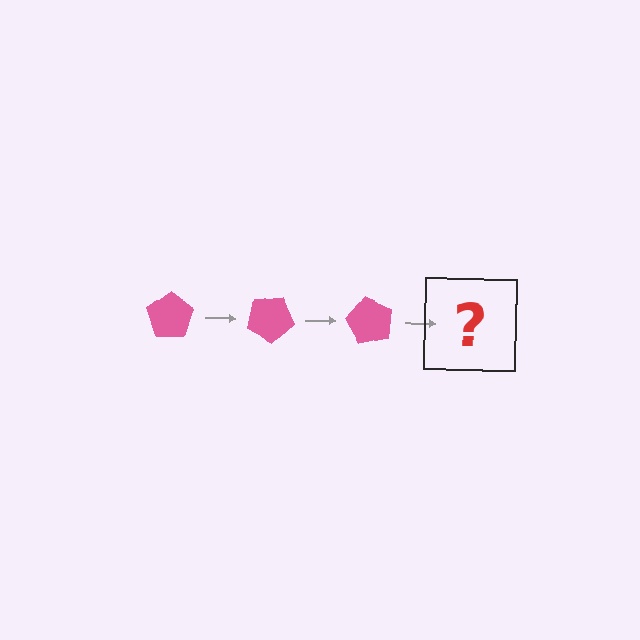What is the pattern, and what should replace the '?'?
The pattern is that the pentagon rotates 30 degrees each step. The '?' should be a pink pentagon rotated 90 degrees.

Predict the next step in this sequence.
The next step is a pink pentagon rotated 90 degrees.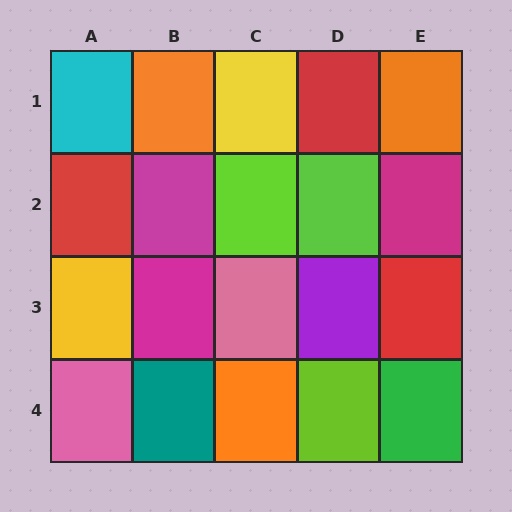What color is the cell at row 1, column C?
Yellow.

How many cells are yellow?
2 cells are yellow.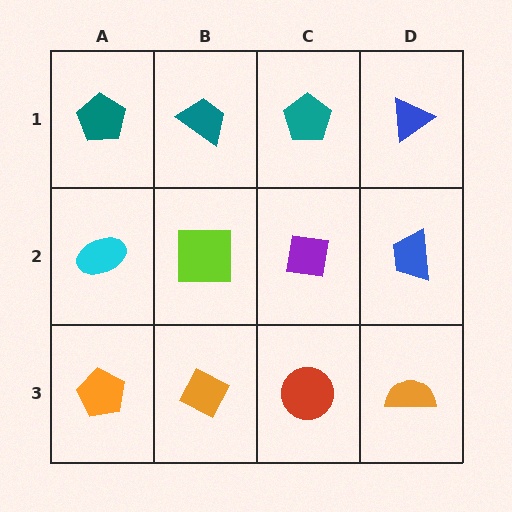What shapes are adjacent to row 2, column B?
A teal trapezoid (row 1, column B), an orange diamond (row 3, column B), a cyan ellipse (row 2, column A), a purple square (row 2, column C).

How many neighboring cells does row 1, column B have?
3.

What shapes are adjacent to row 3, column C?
A purple square (row 2, column C), an orange diamond (row 3, column B), an orange semicircle (row 3, column D).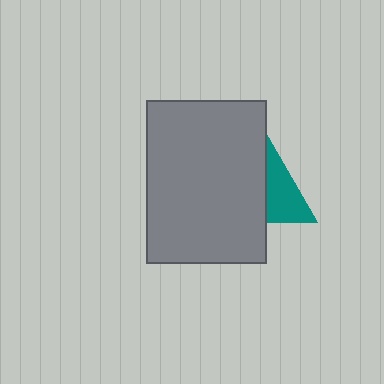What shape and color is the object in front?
The object in front is a gray rectangle.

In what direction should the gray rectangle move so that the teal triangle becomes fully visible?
The gray rectangle should move left. That is the shortest direction to clear the overlap and leave the teal triangle fully visible.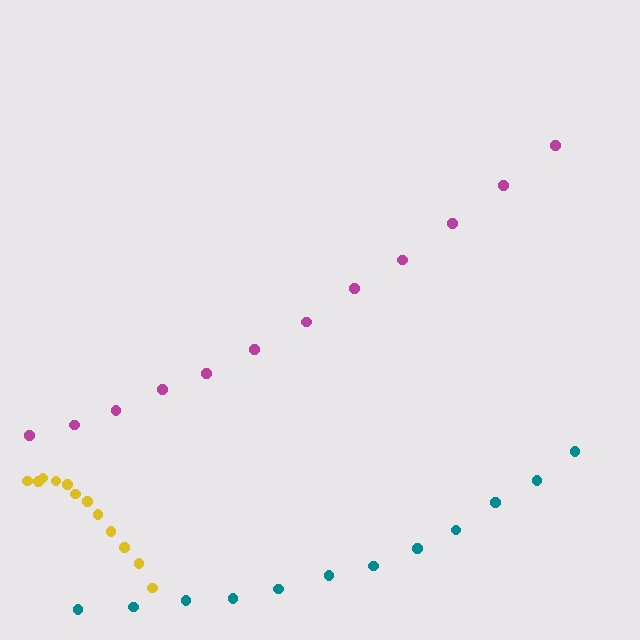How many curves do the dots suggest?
There are 3 distinct paths.